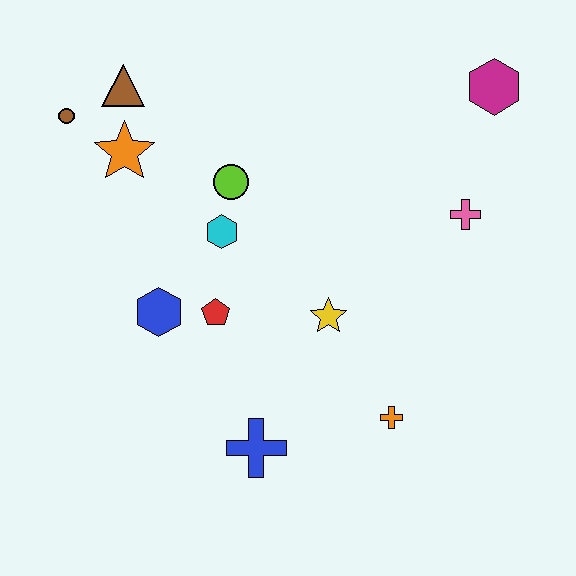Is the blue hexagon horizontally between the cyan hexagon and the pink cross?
No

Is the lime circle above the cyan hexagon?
Yes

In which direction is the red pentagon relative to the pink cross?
The red pentagon is to the left of the pink cross.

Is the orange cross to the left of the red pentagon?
No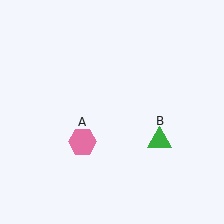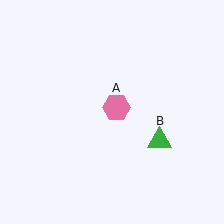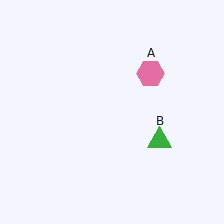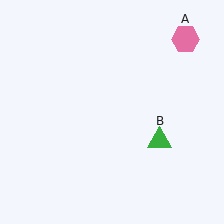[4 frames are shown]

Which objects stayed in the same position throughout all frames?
Green triangle (object B) remained stationary.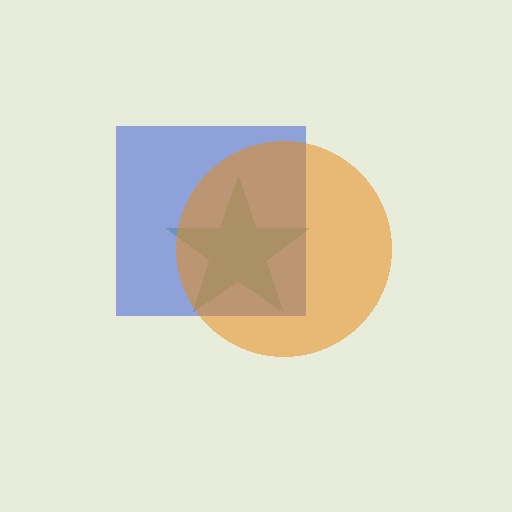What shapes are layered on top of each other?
The layered shapes are: a green star, a blue square, an orange circle.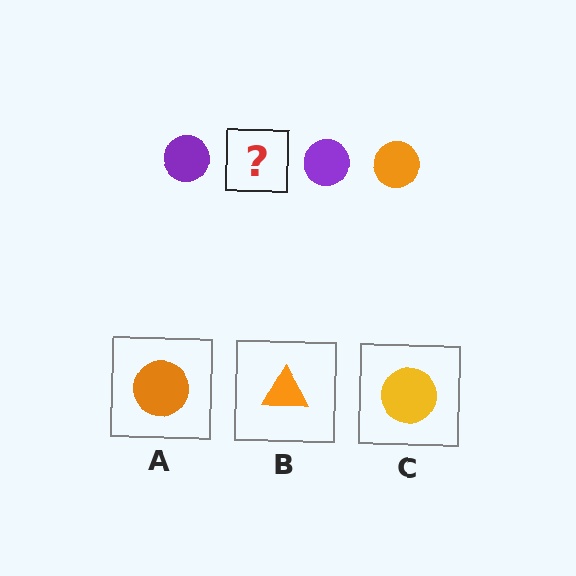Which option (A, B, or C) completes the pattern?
A.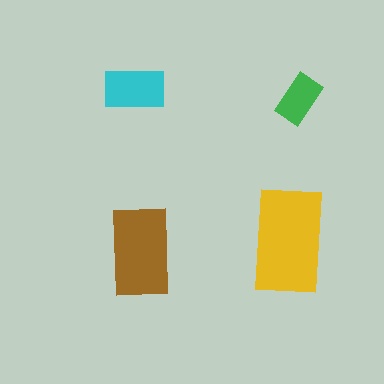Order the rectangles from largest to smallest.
the yellow one, the brown one, the cyan one, the green one.